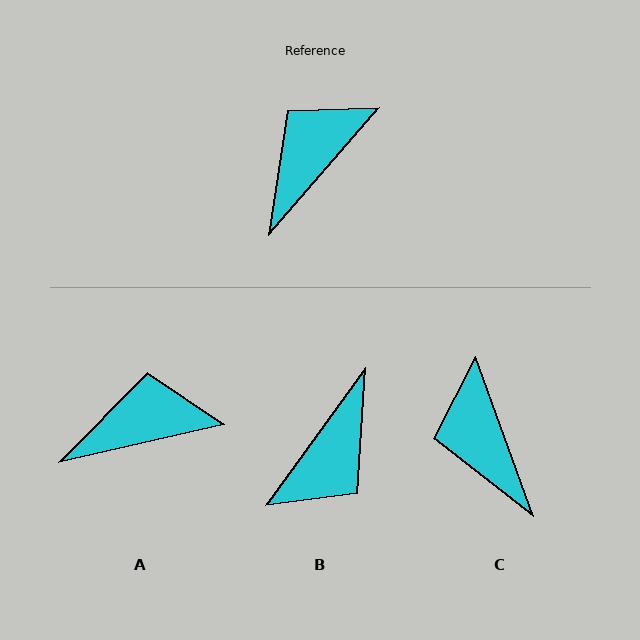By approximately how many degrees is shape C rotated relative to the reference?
Approximately 60 degrees counter-clockwise.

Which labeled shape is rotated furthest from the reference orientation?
B, about 175 degrees away.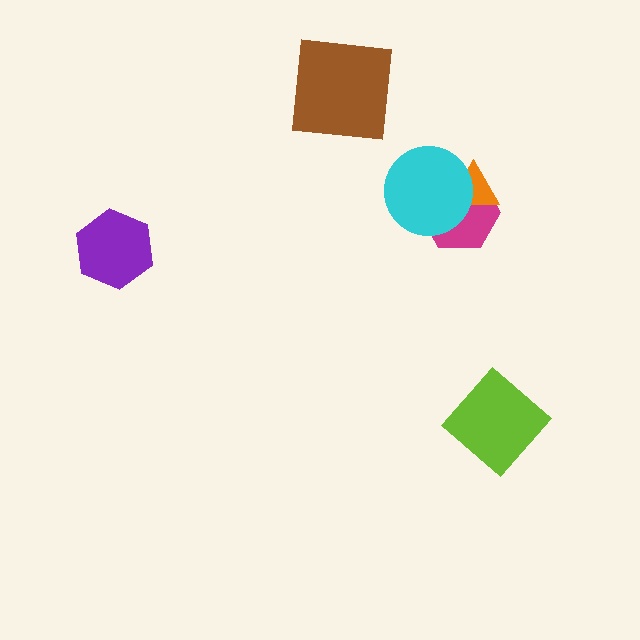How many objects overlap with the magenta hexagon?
2 objects overlap with the magenta hexagon.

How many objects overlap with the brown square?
0 objects overlap with the brown square.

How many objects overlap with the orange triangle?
2 objects overlap with the orange triangle.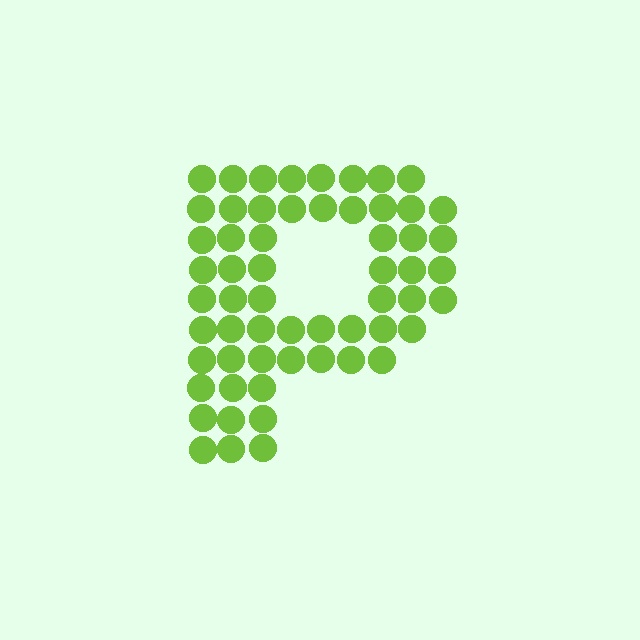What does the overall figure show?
The overall figure shows the letter P.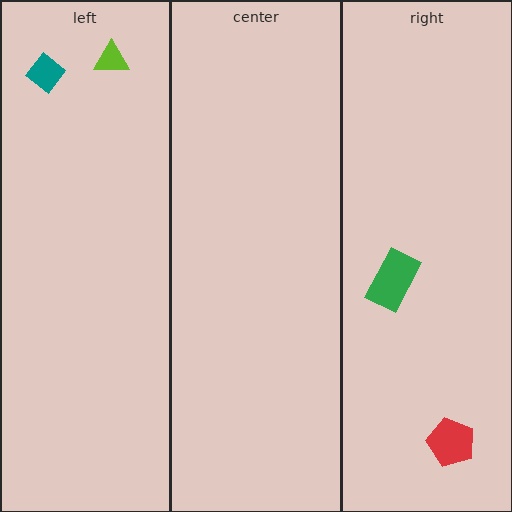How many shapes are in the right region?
2.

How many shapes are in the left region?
2.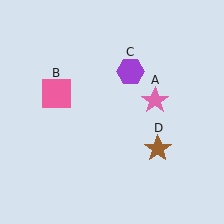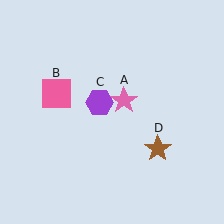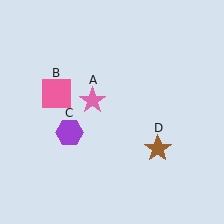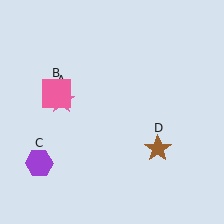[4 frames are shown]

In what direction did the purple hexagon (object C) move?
The purple hexagon (object C) moved down and to the left.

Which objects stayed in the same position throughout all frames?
Pink square (object B) and brown star (object D) remained stationary.